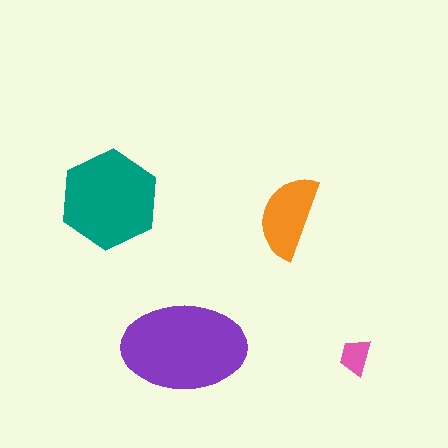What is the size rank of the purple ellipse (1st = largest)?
1st.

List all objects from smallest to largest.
The pink trapezoid, the orange semicircle, the teal hexagon, the purple ellipse.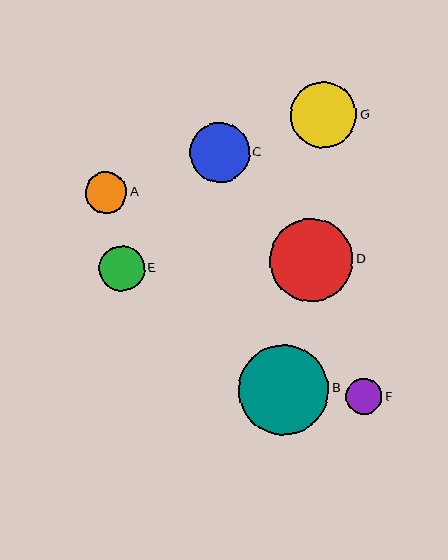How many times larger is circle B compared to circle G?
Circle B is approximately 1.4 times the size of circle G.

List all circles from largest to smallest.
From largest to smallest: B, D, G, C, E, A, F.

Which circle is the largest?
Circle B is the largest with a size of approximately 90 pixels.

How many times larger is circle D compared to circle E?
Circle D is approximately 1.8 times the size of circle E.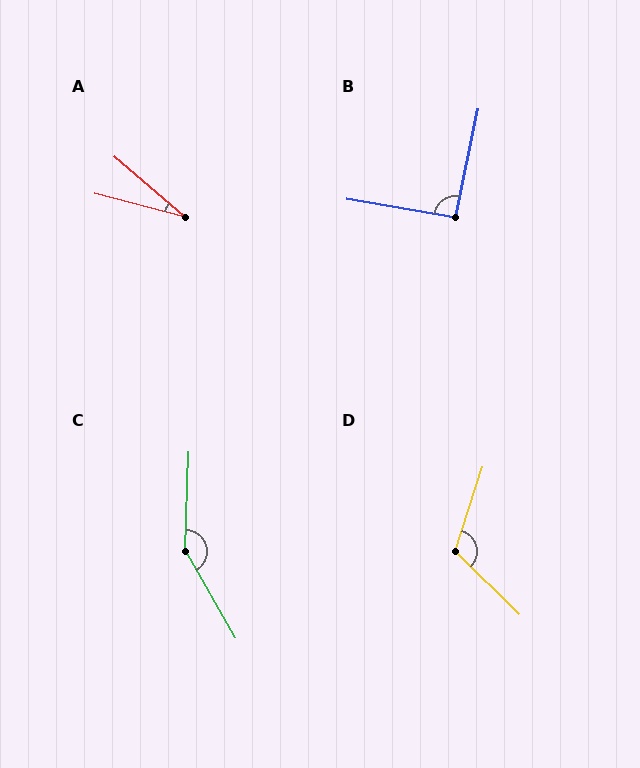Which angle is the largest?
C, at approximately 148 degrees.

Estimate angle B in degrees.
Approximately 92 degrees.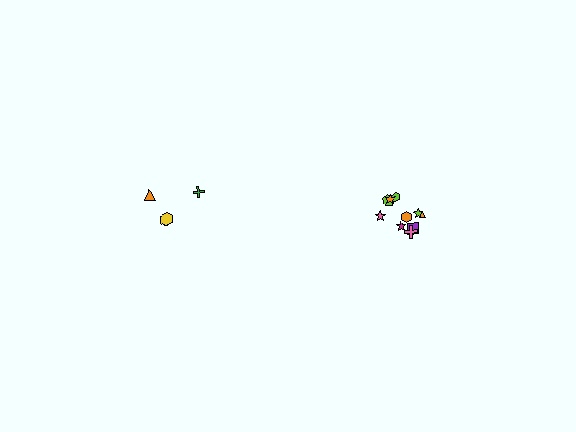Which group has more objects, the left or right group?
The right group.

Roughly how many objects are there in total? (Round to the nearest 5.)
Roughly 15 objects in total.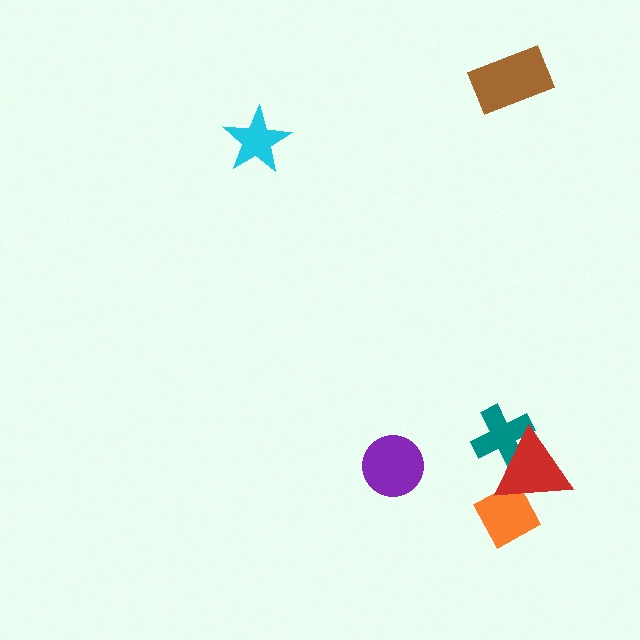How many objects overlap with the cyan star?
0 objects overlap with the cyan star.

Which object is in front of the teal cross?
The red triangle is in front of the teal cross.